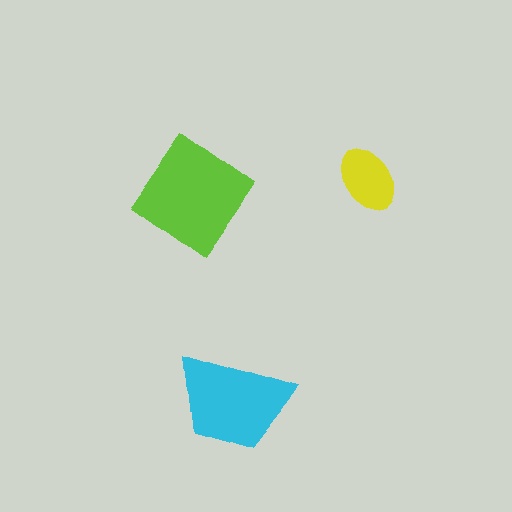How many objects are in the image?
There are 3 objects in the image.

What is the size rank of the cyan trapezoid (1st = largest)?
2nd.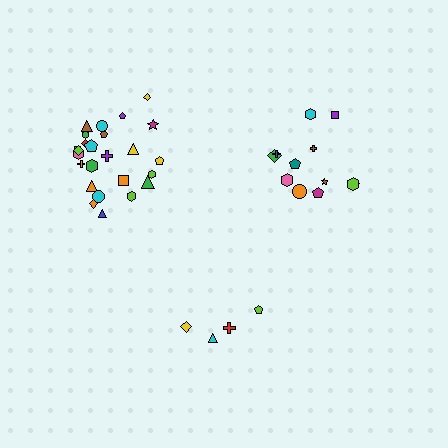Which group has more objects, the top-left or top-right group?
The top-left group.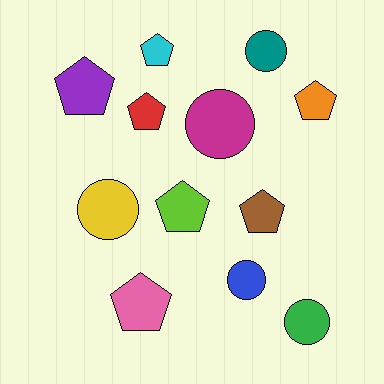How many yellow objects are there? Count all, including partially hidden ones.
There is 1 yellow object.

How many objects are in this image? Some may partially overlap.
There are 12 objects.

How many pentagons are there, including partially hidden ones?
There are 7 pentagons.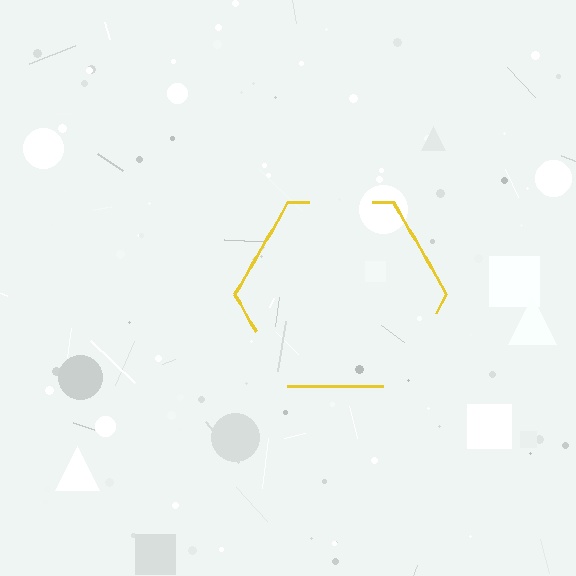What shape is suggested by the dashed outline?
The dashed outline suggests a hexagon.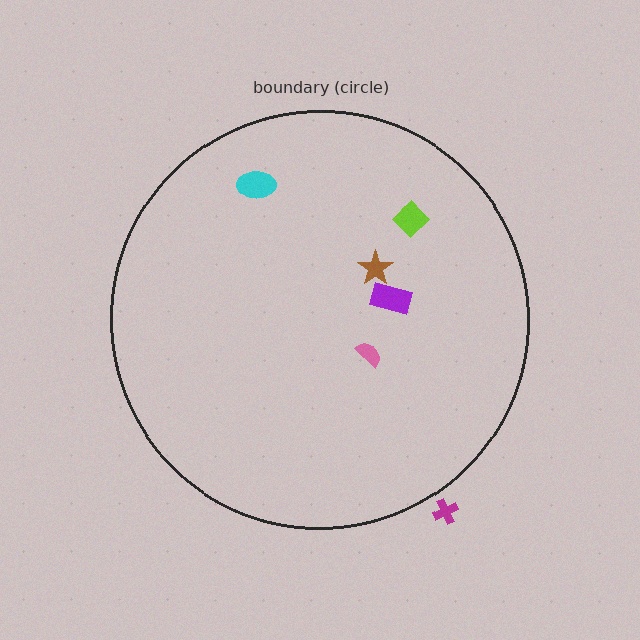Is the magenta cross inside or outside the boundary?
Outside.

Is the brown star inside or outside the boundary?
Inside.